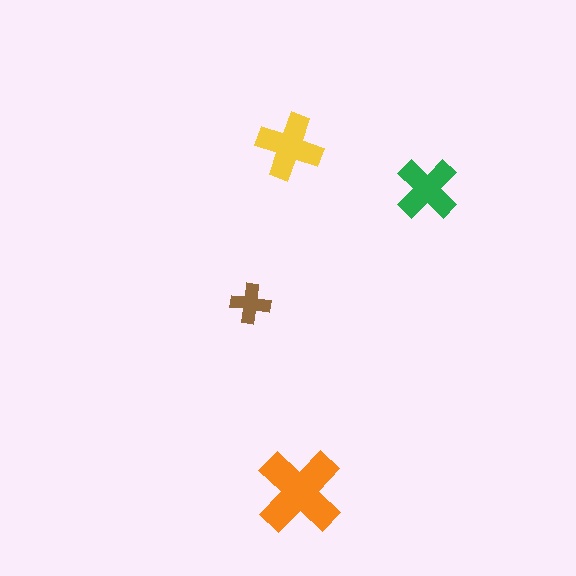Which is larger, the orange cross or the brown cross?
The orange one.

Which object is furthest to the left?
The brown cross is leftmost.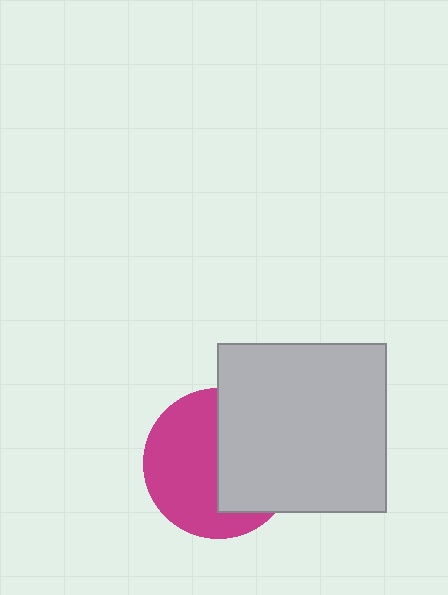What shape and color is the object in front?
The object in front is a light gray square.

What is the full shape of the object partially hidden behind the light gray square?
The partially hidden object is a magenta circle.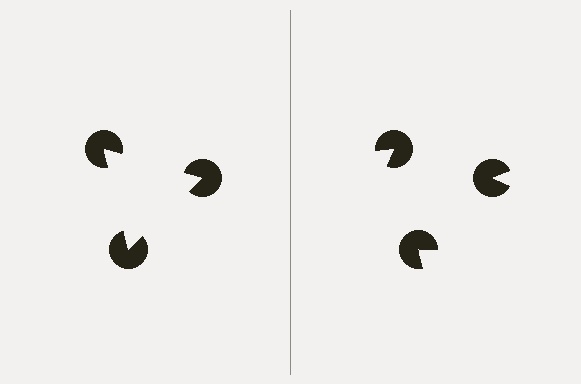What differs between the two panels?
The pac-man discs are positioned identically on both sides; only the wedge orientations differ. On the left they align to a triangle; on the right they are misaligned.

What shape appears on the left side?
An illusory triangle.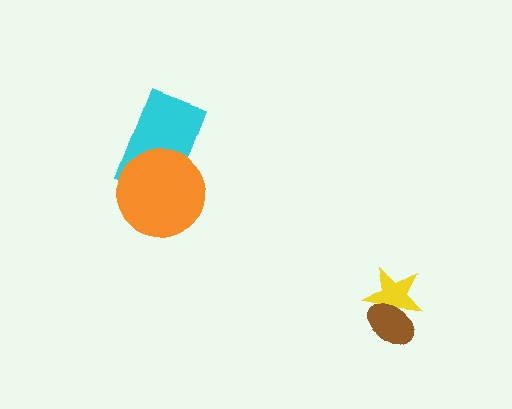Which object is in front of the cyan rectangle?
The orange circle is in front of the cyan rectangle.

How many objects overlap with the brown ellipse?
1 object overlaps with the brown ellipse.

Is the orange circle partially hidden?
No, no other shape covers it.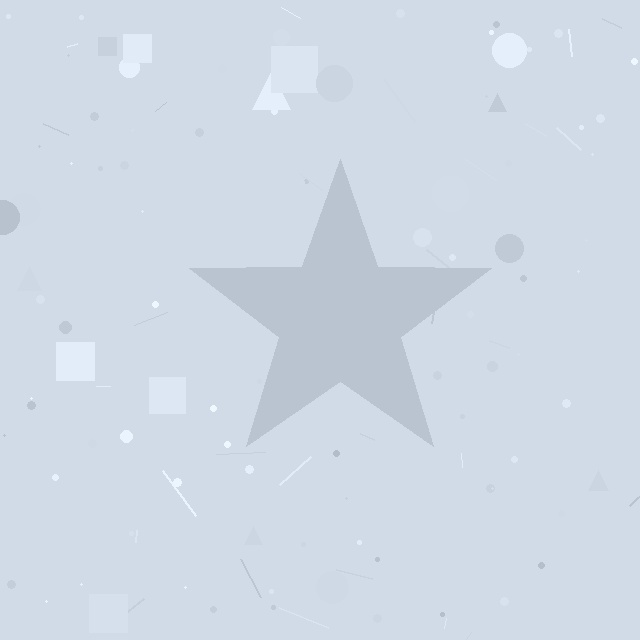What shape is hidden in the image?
A star is hidden in the image.